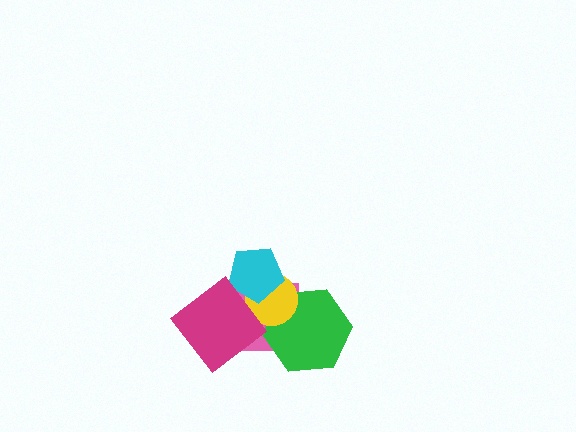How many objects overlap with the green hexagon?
2 objects overlap with the green hexagon.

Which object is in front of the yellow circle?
The cyan pentagon is in front of the yellow circle.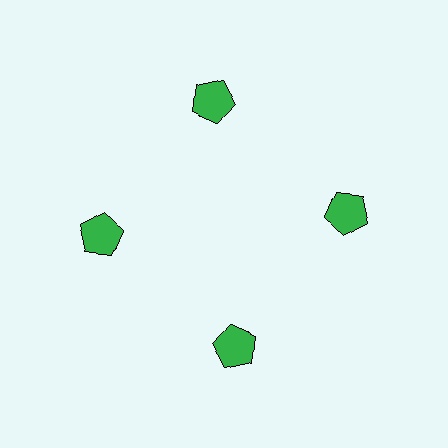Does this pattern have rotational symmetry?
Yes, this pattern has 4-fold rotational symmetry. It looks the same after rotating 90 degrees around the center.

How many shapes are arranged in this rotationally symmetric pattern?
There are 4 shapes, arranged in 4 groups of 1.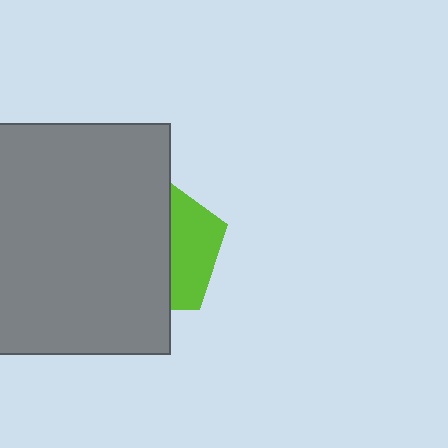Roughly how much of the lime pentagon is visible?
A small part of it is visible (roughly 34%).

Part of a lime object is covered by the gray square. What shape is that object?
It is a pentagon.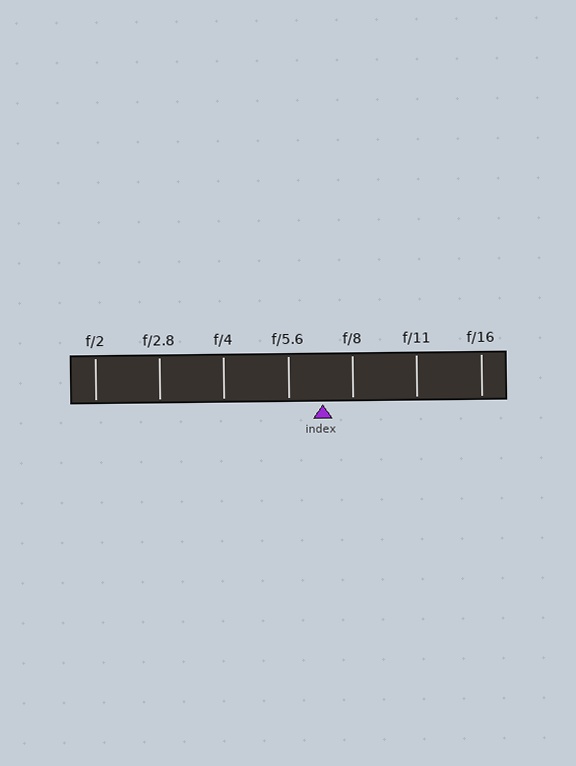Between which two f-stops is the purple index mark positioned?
The index mark is between f/5.6 and f/8.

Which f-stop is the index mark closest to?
The index mark is closest to f/8.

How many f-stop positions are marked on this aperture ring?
There are 7 f-stop positions marked.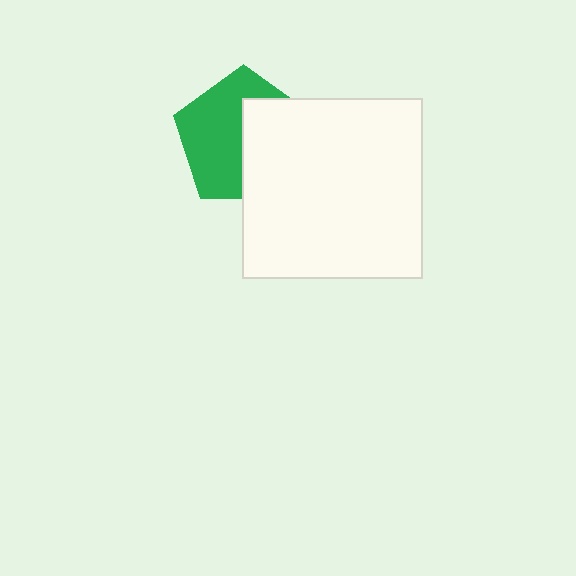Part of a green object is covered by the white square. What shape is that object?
It is a pentagon.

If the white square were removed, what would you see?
You would see the complete green pentagon.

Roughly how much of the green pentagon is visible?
About half of it is visible (roughly 54%).